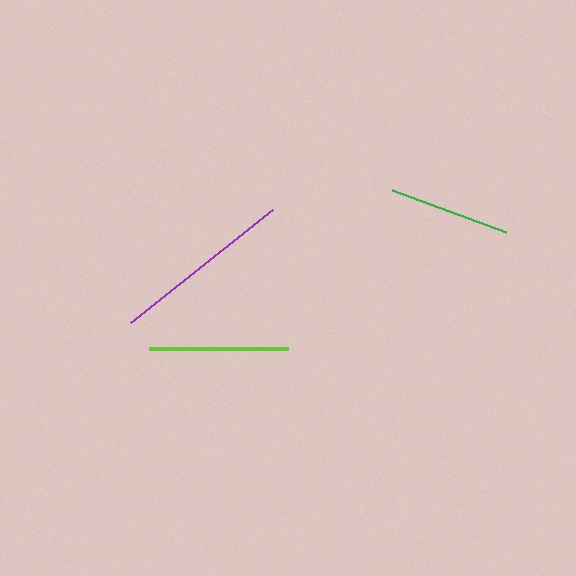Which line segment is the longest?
The purple line is the longest at approximately 182 pixels.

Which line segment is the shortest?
The green line is the shortest at approximately 122 pixels.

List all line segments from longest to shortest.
From longest to shortest: purple, lime, green.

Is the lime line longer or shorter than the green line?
The lime line is longer than the green line.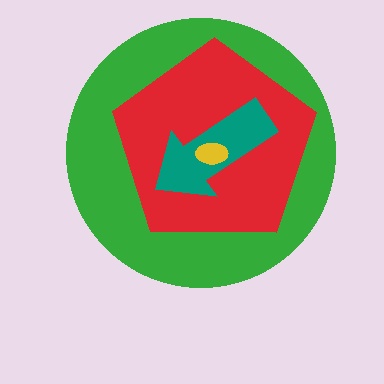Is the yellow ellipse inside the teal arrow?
Yes.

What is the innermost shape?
The yellow ellipse.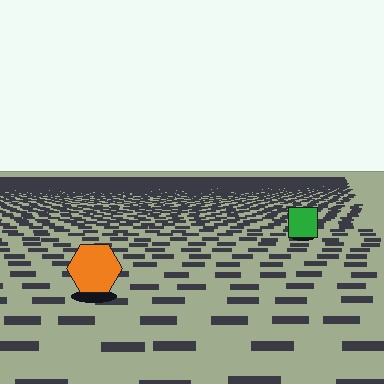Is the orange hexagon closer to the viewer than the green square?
Yes. The orange hexagon is closer — you can tell from the texture gradient: the ground texture is coarser near it.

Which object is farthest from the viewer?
The green square is farthest from the viewer. It appears smaller and the ground texture around it is denser.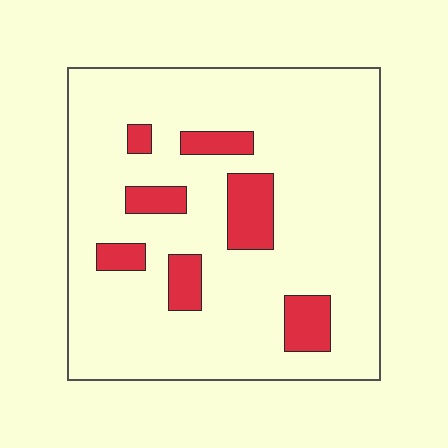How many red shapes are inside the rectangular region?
7.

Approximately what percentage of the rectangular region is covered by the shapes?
Approximately 15%.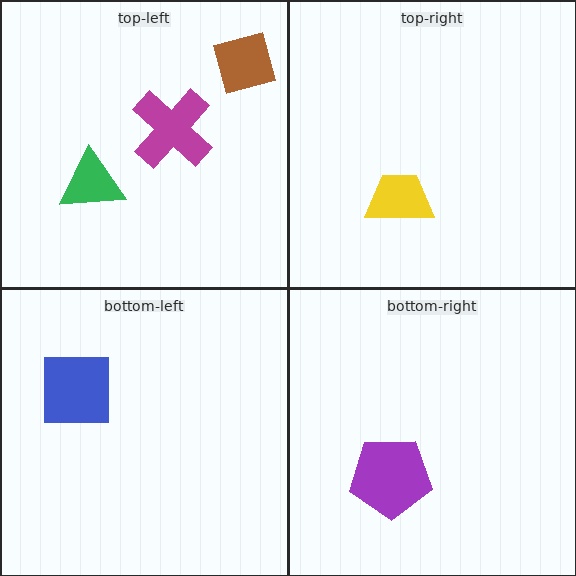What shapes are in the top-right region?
The yellow trapezoid.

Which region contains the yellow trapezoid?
The top-right region.